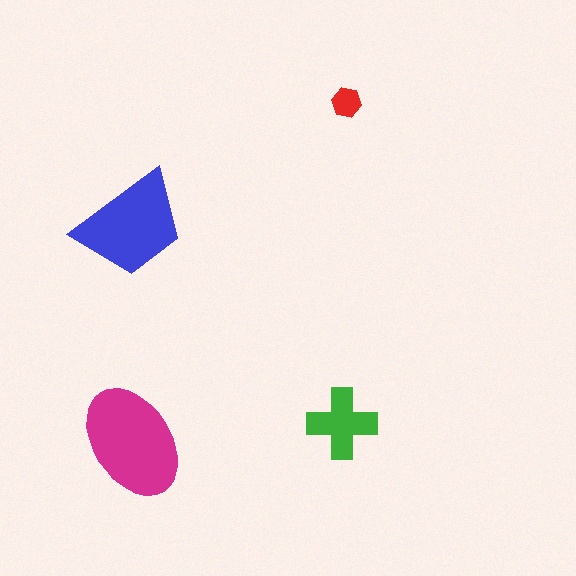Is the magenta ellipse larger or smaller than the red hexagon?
Larger.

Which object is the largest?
The magenta ellipse.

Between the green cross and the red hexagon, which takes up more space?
The green cross.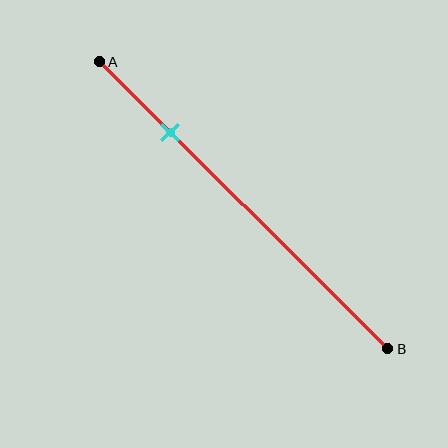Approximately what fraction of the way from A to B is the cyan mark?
The cyan mark is approximately 25% of the way from A to B.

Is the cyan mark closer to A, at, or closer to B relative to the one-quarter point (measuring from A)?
The cyan mark is approximately at the one-quarter point of segment AB.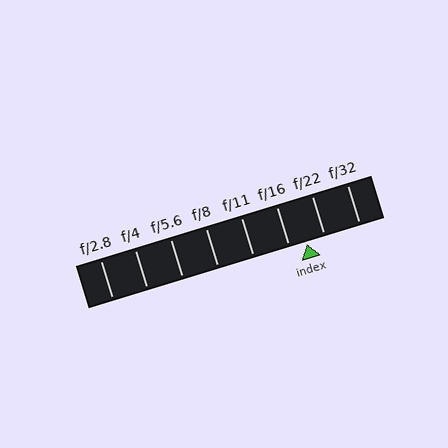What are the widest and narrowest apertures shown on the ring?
The widest aperture shown is f/2.8 and the narrowest is f/32.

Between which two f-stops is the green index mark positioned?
The index mark is between f/16 and f/22.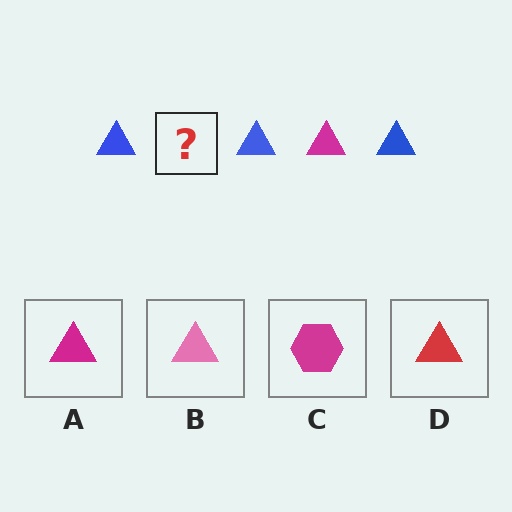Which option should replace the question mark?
Option A.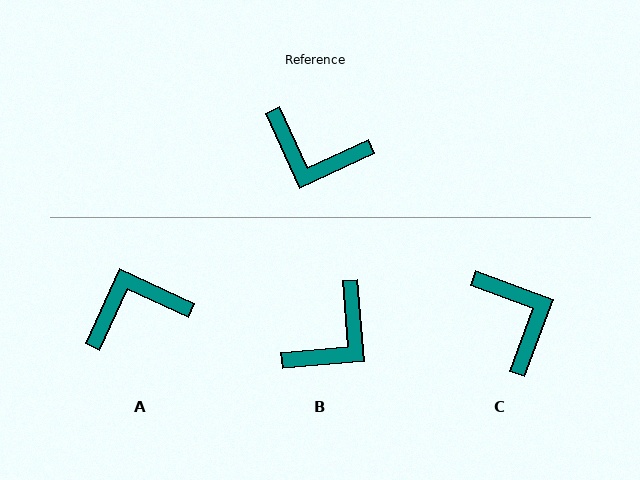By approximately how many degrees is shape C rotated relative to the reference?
Approximately 135 degrees counter-clockwise.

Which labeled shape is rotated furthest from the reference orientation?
A, about 139 degrees away.